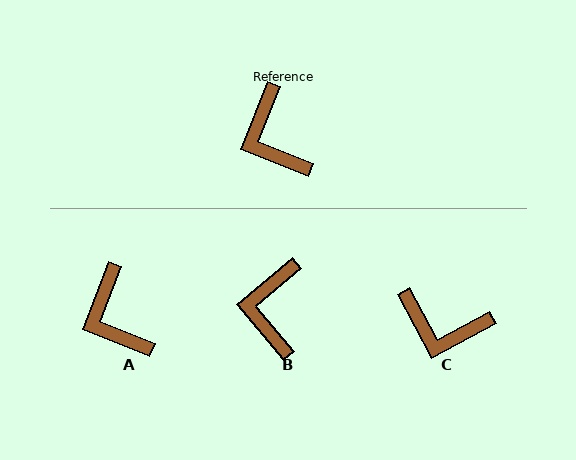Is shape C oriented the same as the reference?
No, it is off by about 50 degrees.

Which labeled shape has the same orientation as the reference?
A.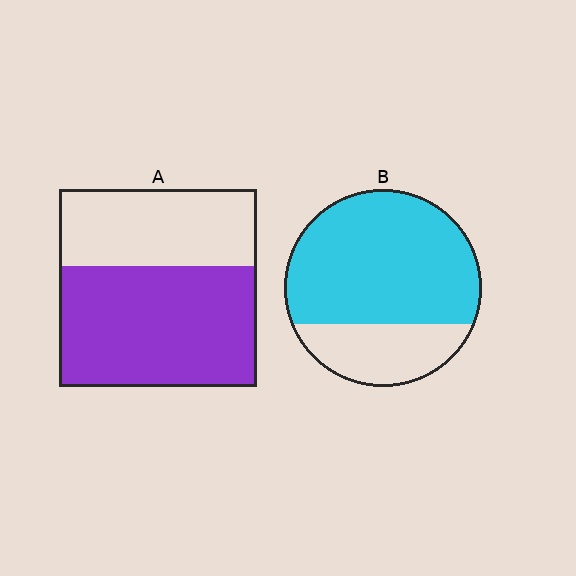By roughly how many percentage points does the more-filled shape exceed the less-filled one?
By roughly 10 percentage points (B over A).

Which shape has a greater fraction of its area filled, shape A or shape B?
Shape B.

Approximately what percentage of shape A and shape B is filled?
A is approximately 60% and B is approximately 75%.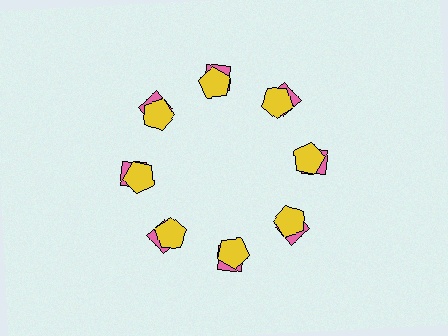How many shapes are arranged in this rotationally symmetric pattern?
There are 16 shapes, arranged in 8 groups of 2.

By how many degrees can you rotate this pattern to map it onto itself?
The pattern maps onto itself every 45 degrees of rotation.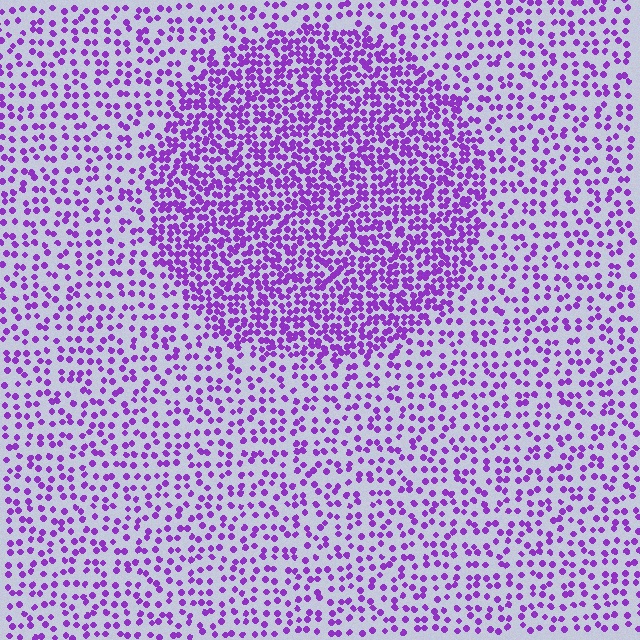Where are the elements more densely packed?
The elements are more densely packed inside the circle boundary.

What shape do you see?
I see a circle.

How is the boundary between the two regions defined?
The boundary is defined by a change in element density (approximately 2.1x ratio). All elements are the same color, size, and shape.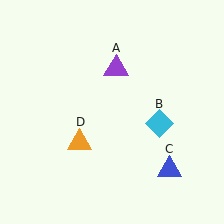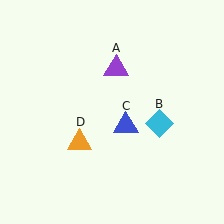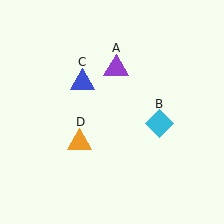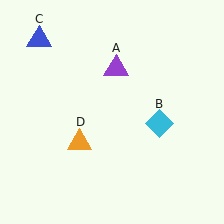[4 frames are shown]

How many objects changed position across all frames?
1 object changed position: blue triangle (object C).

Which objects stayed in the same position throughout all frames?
Purple triangle (object A) and cyan diamond (object B) and orange triangle (object D) remained stationary.